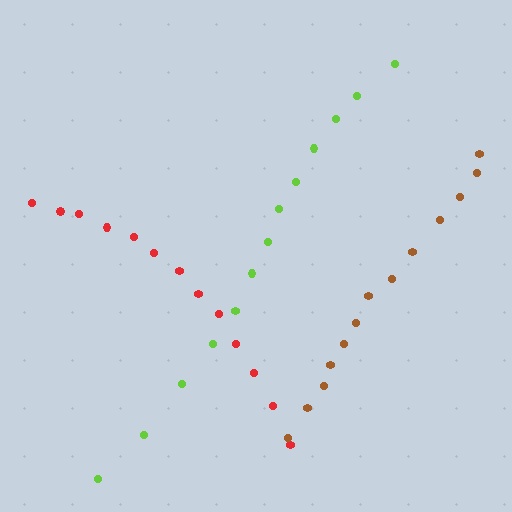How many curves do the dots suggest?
There are 3 distinct paths.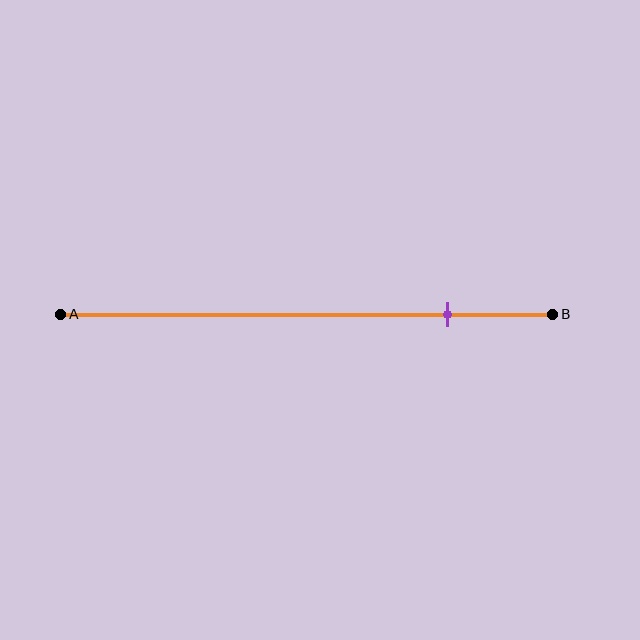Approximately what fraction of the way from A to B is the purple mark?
The purple mark is approximately 80% of the way from A to B.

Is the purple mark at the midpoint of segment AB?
No, the mark is at about 80% from A, not at the 50% midpoint.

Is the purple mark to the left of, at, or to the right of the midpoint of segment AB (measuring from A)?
The purple mark is to the right of the midpoint of segment AB.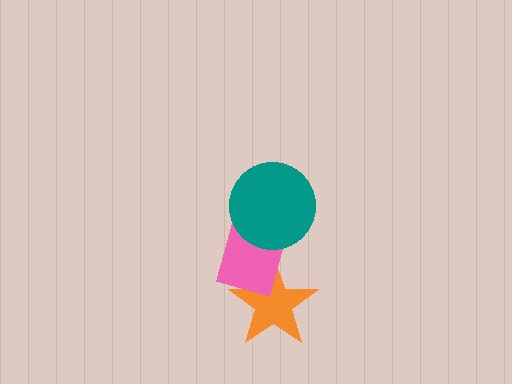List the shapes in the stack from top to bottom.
From top to bottom: the teal circle, the pink rectangle, the orange star.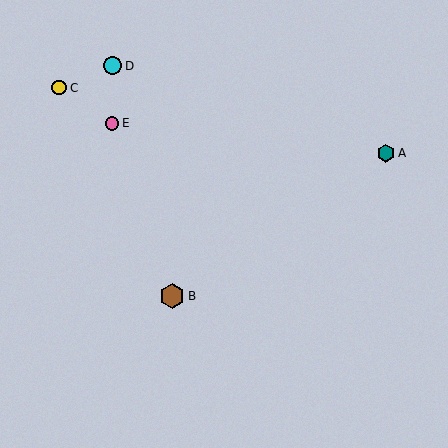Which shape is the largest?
The brown hexagon (labeled B) is the largest.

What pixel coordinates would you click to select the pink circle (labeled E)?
Click at (112, 123) to select the pink circle E.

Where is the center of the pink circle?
The center of the pink circle is at (112, 123).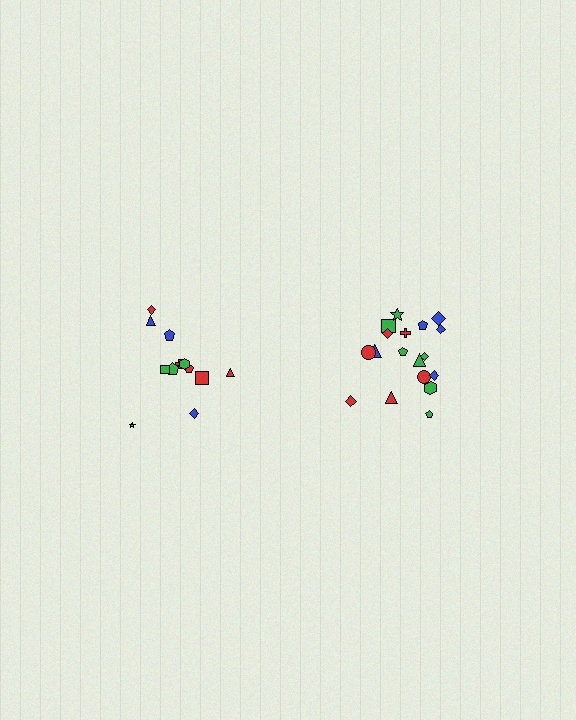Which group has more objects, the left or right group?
The right group.